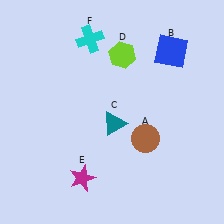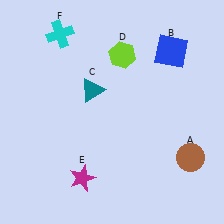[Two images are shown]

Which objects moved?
The objects that moved are: the brown circle (A), the teal triangle (C), the cyan cross (F).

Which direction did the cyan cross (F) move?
The cyan cross (F) moved left.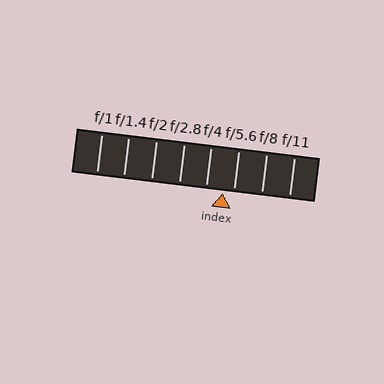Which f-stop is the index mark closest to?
The index mark is closest to f/5.6.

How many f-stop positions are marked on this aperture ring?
There are 8 f-stop positions marked.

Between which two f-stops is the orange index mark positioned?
The index mark is between f/4 and f/5.6.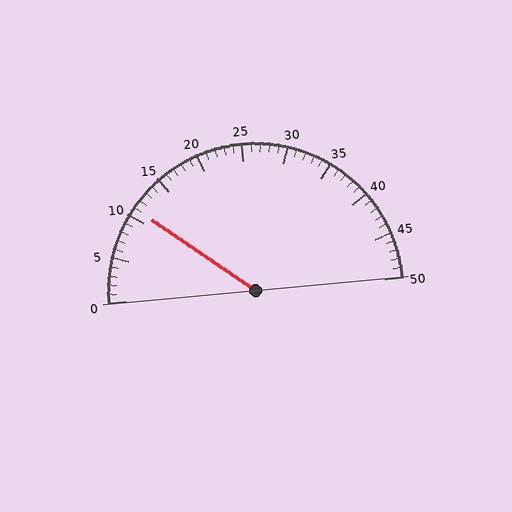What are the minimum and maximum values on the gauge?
The gauge ranges from 0 to 50.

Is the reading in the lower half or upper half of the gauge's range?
The reading is in the lower half of the range (0 to 50).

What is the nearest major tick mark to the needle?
The nearest major tick mark is 10.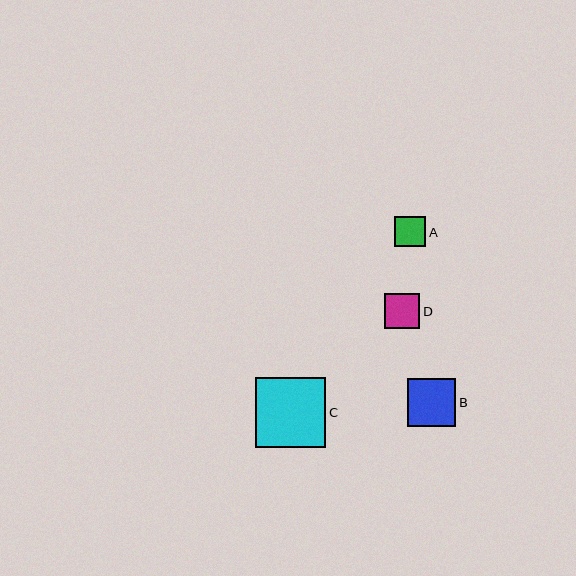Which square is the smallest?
Square A is the smallest with a size of approximately 31 pixels.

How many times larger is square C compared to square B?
Square C is approximately 1.5 times the size of square B.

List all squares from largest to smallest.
From largest to smallest: C, B, D, A.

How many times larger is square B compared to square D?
Square B is approximately 1.4 times the size of square D.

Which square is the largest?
Square C is the largest with a size of approximately 70 pixels.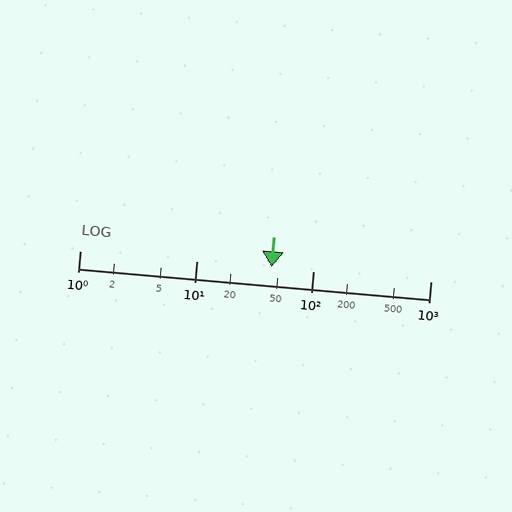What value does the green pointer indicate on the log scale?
The pointer indicates approximately 44.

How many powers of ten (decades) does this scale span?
The scale spans 3 decades, from 1 to 1000.